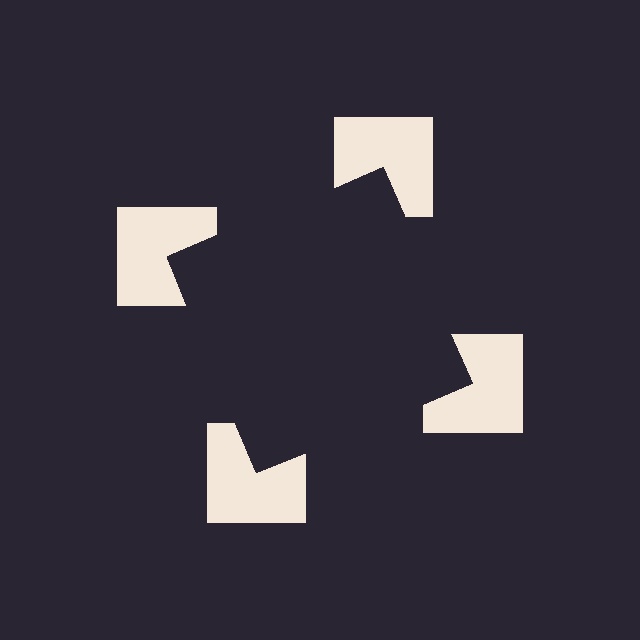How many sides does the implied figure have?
4 sides.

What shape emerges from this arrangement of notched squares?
An illusory square — its edges are inferred from the aligned wedge cuts in the notched squares, not physically drawn.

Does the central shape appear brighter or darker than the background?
It typically appears slightly darker than the background, even though no actual brightness change is drawn.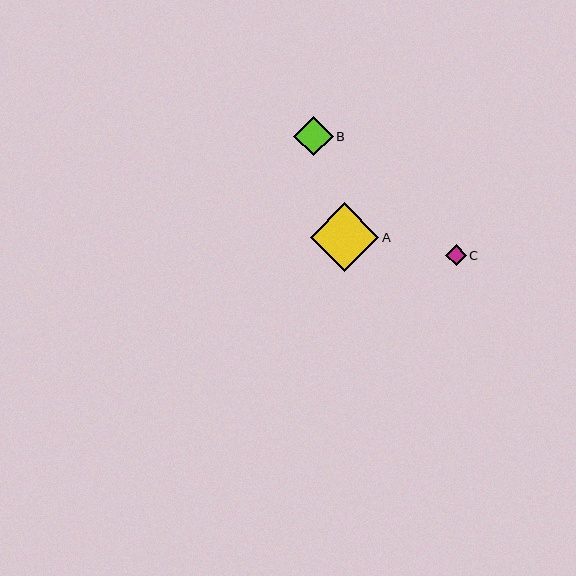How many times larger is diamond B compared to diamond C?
Diamond B is approximately 1.9 times the size of diamond C.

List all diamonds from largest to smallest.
From largest to smallest: A, B, C.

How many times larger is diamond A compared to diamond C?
Diamond A is approximately 3.4 times the size of diamond C.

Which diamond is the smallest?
Diamond C is the smallest with a size of approximately 20 pixels.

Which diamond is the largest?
Diamond A is the largest with a size of approximately 69 pixels.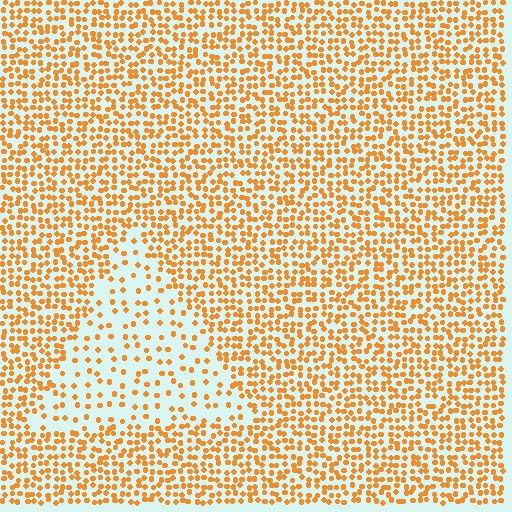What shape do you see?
I see a triangle.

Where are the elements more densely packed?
The elements are more densely packed outside the triangle boundary.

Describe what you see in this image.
The image contains small orange elements arranged at two different densities. A triangle-shaped region is visible where the elements are less densely packed than the surrounding area.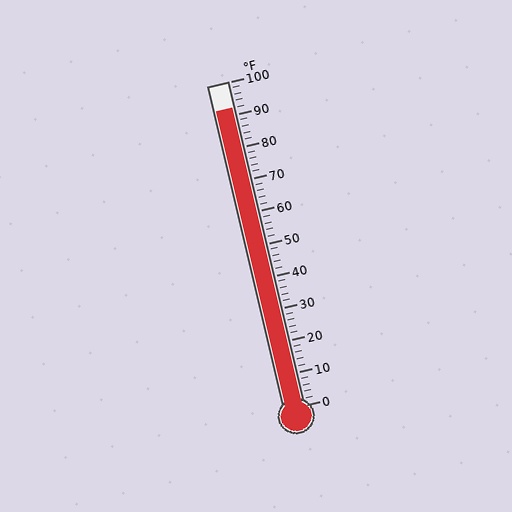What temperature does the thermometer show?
The thermometer shows approximately 92°F.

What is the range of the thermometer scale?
The thermometer scale ranges from 0°F to 100°F.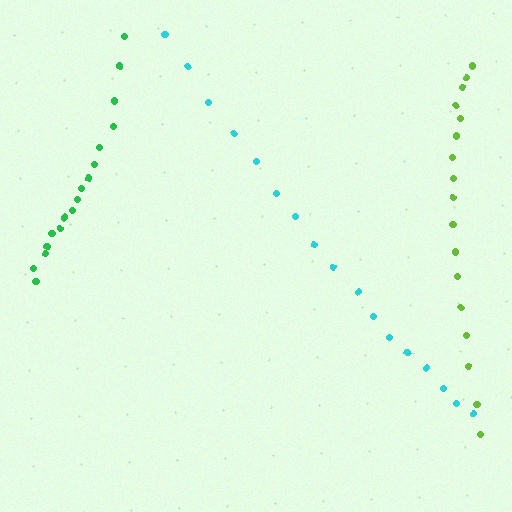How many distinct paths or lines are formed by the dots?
There are 3 distinct paths.